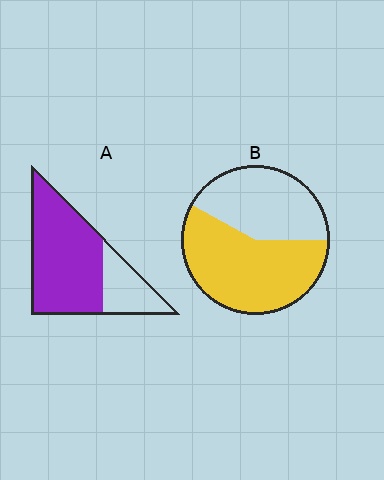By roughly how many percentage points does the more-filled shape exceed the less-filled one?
By roughly 15 percentage points (A over B).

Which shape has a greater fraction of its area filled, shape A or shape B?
Shape A.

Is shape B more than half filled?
Yes.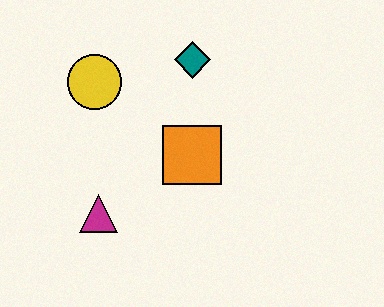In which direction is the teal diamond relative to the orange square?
The teal diamond is above the orange square.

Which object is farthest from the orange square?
The yellow circle is farthest from the orange square.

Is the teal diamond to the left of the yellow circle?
No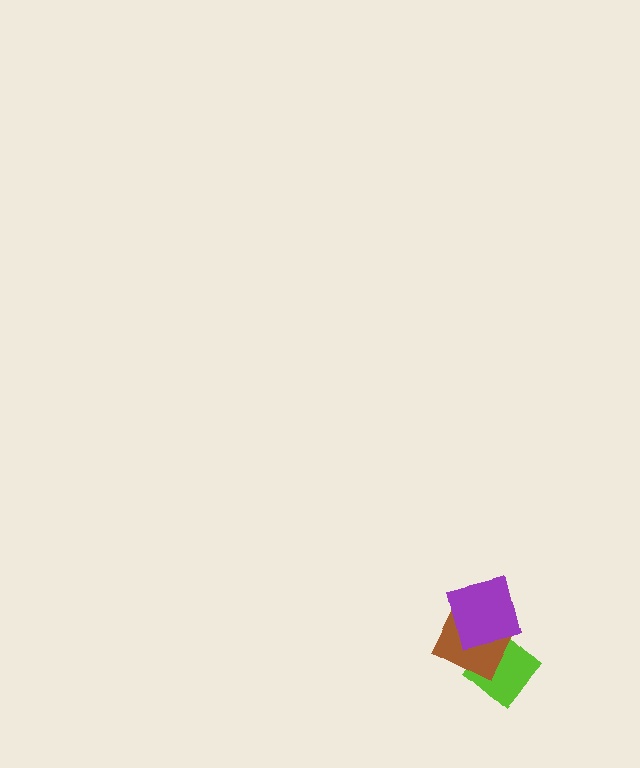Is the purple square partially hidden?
No, no other shape covers it.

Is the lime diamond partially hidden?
Yes, it is partially covered by another shape.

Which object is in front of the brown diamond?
The purple square is in front of the brown diamond.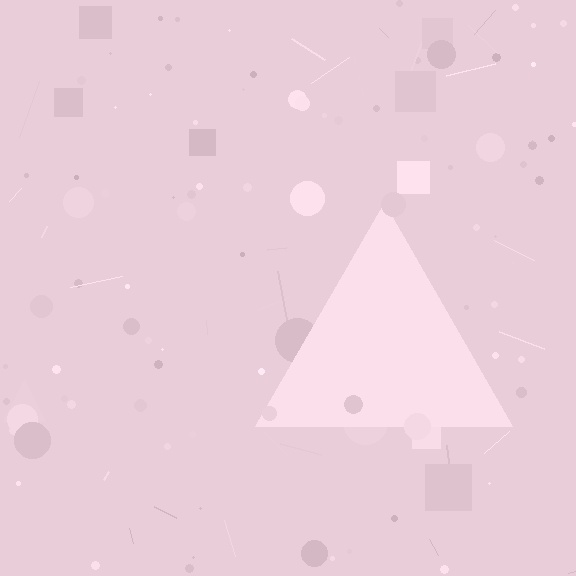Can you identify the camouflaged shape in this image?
The camouflaged shape is a triangle.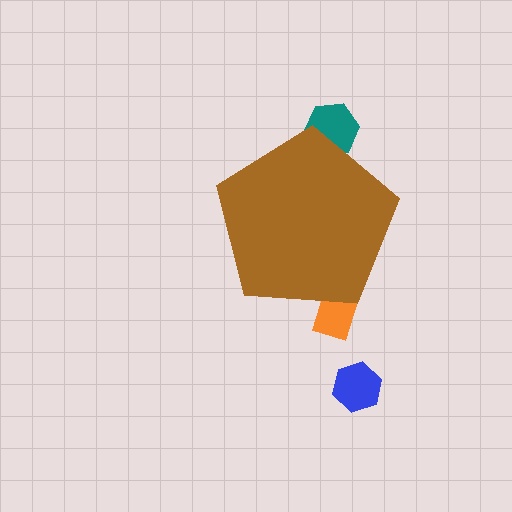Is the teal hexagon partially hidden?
Yes, the teal hexagon is partially hidden behind the brown pentagon.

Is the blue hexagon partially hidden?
No, the blue hexagon is fully visible.